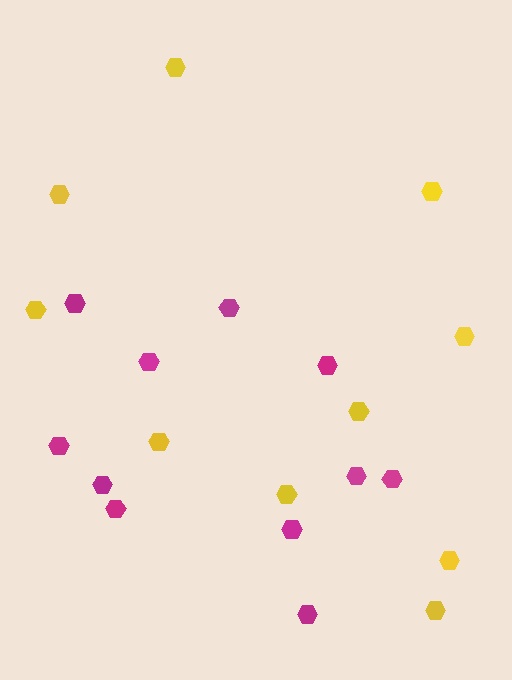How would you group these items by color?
There are 2 groups: one group of yellow hexagons (10) and one group of magenta hexagons (11).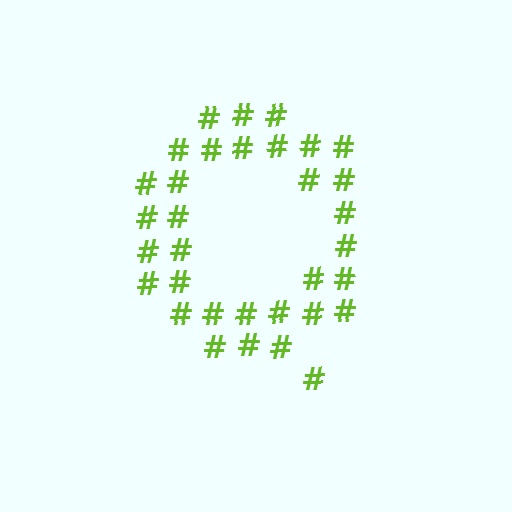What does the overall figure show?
The overall figure shows the letter Q.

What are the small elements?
The small elements are hash symbols.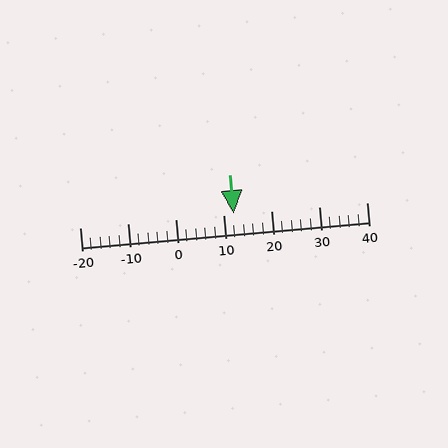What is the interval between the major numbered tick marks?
The major tick marks are spaced 10 units apart.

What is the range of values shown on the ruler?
The ruler shows values from -20 to 40.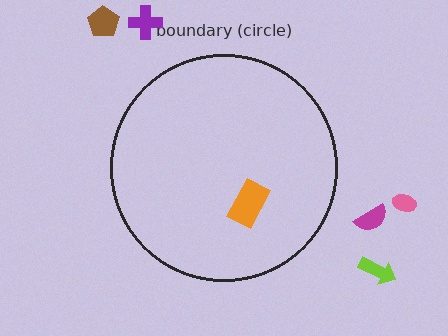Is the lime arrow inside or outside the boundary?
Outside.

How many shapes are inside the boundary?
1 inside, 5 outside.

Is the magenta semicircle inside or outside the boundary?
Outside.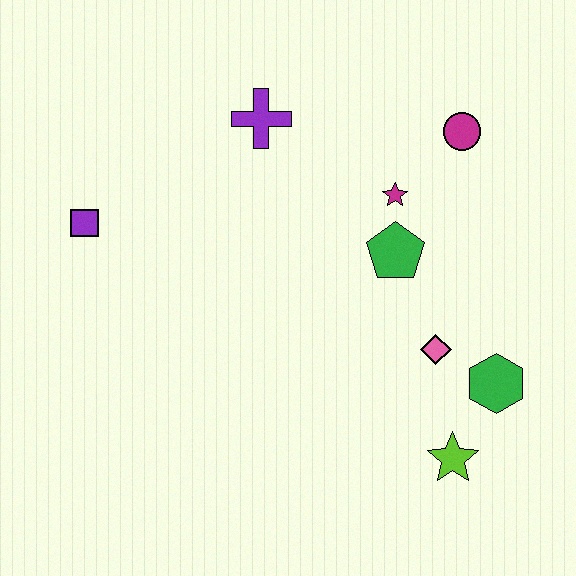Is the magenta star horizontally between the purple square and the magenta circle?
Yes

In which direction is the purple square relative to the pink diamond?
The purple square is to the left of the pink diamond.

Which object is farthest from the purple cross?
The lime star is farthest from the purple cross.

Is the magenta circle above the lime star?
Yes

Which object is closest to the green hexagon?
The pink diamond is closest to the green hexagon.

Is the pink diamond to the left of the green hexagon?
Yes